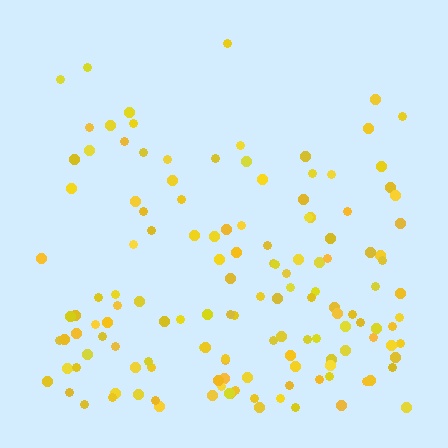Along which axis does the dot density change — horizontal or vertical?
Vertical.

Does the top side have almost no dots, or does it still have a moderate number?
Still a moderate number, just noticeably fewer than the bottom.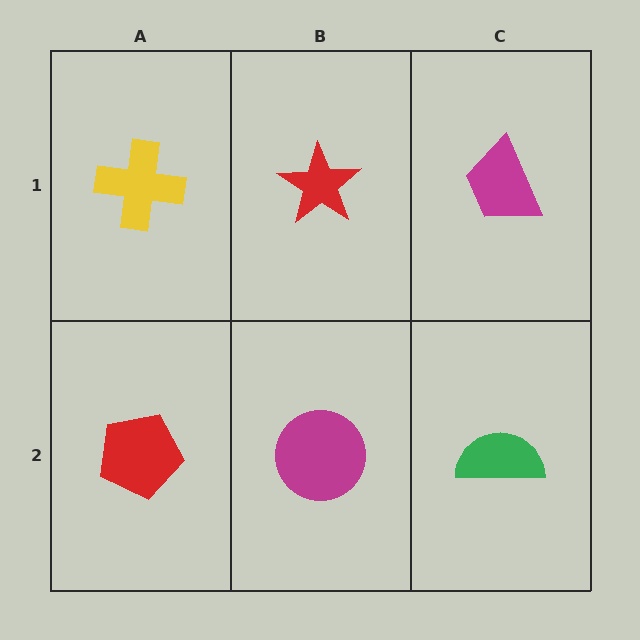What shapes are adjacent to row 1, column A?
A red pentagon (row 2, column A), a red star (row 1, column B).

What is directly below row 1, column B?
A magenta circle.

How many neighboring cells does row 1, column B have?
3.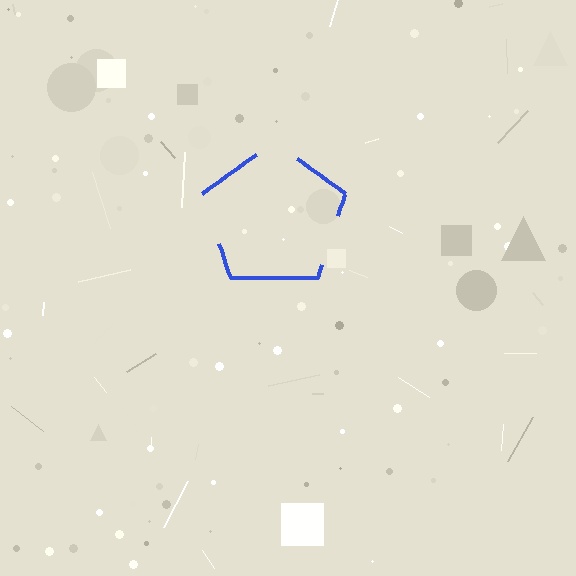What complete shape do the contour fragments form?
The contour fragments form a pentagon.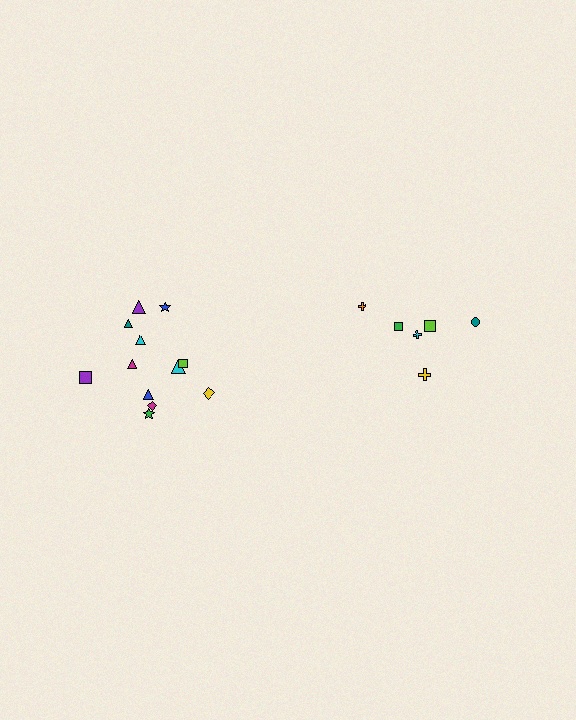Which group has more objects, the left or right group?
The left group.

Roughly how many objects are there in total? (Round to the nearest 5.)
Roughly 20 objects in total.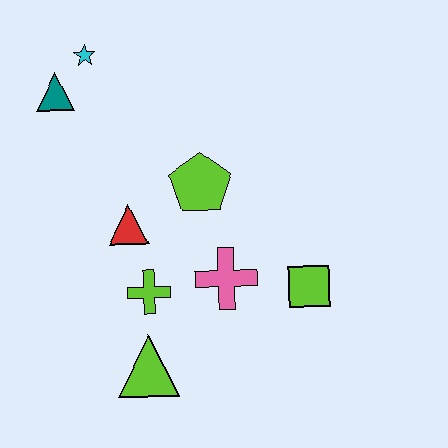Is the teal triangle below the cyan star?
Yes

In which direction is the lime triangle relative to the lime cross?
The lime triangle is below the lime cross.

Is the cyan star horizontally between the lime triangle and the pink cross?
No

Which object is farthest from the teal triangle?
The lime square is farthest from the teal triangle.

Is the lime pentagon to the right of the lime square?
No